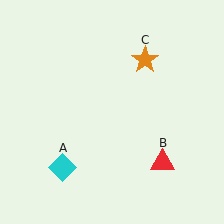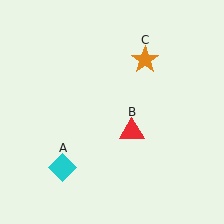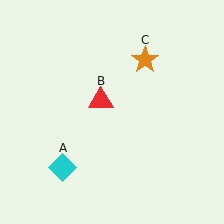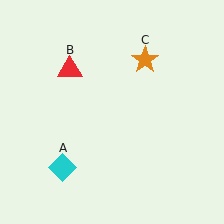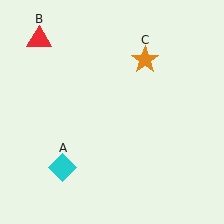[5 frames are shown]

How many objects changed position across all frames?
1 object changed position: red triangle (object B).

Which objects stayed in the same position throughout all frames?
Cyan diamond (object A) and orange star (object C) remained stationary.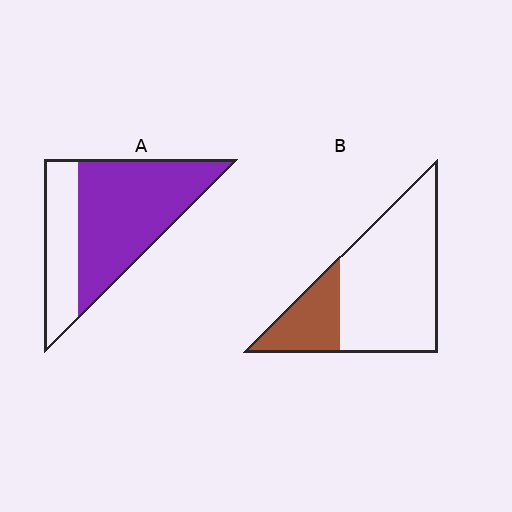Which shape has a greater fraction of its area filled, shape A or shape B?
Shape A.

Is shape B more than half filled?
No.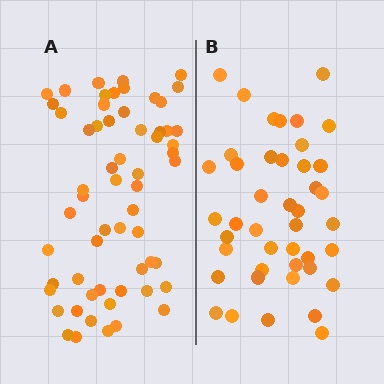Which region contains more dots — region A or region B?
Region A (the left region) has more dots.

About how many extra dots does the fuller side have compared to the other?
Region A has approximately 15 more dots than region B.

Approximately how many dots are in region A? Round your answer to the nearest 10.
About 60 dots.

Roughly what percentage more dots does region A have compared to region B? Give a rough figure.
About 40% more.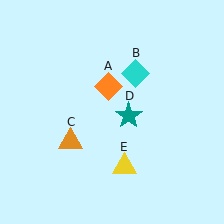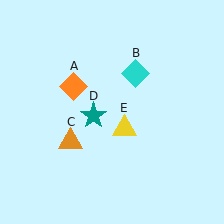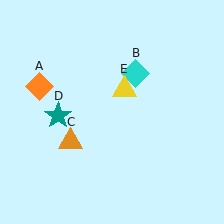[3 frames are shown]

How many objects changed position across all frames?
3 objects changed position: orange diamond (object A), teal star (object D), yellow triangle (object E).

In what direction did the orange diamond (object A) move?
The orange diamond (object A) moved left.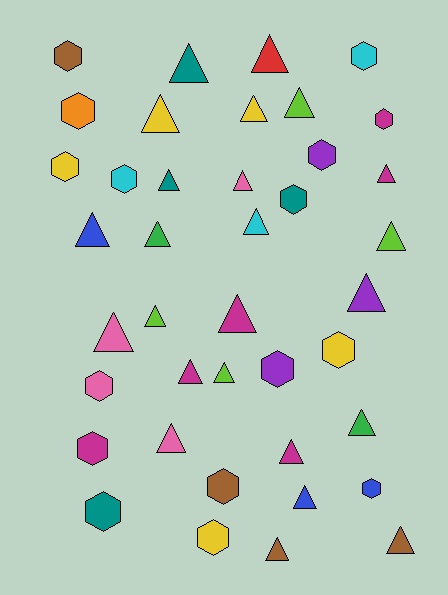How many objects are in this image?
There are 40 objects.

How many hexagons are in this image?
There are 16 hexagons.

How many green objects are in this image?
There are 2 green objects.